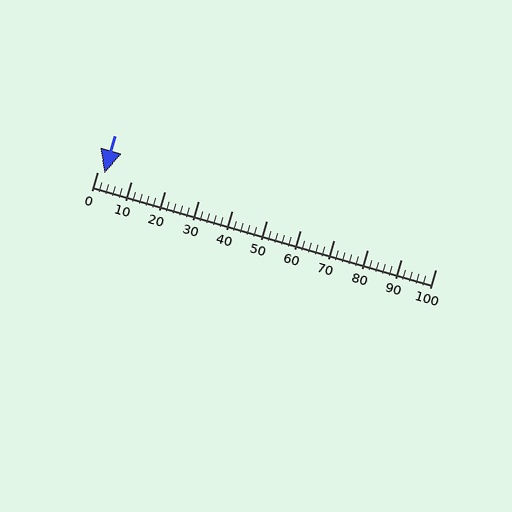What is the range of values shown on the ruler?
The ruler shows values from 0 to 100.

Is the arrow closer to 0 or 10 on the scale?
The arrow is closer to 0.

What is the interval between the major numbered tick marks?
The major tick marks are spaced 10 units apart.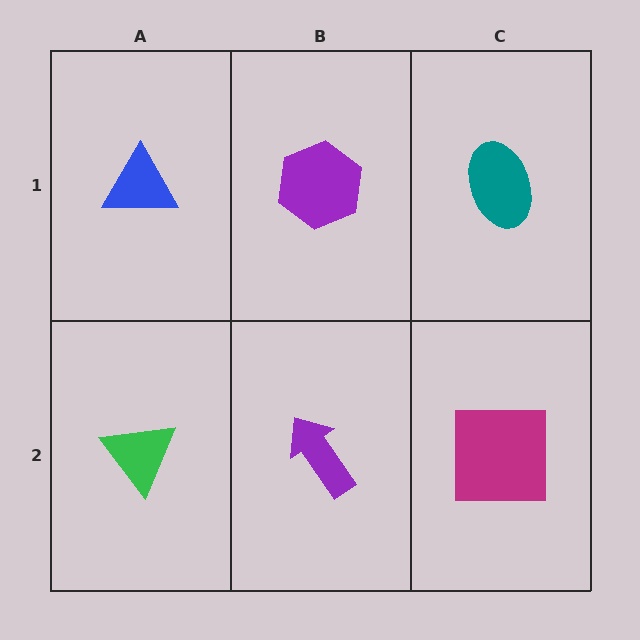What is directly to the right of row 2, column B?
A magenta square.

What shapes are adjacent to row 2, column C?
A teal ellipse (row 1, column C), a purple arrow (row 2, column B).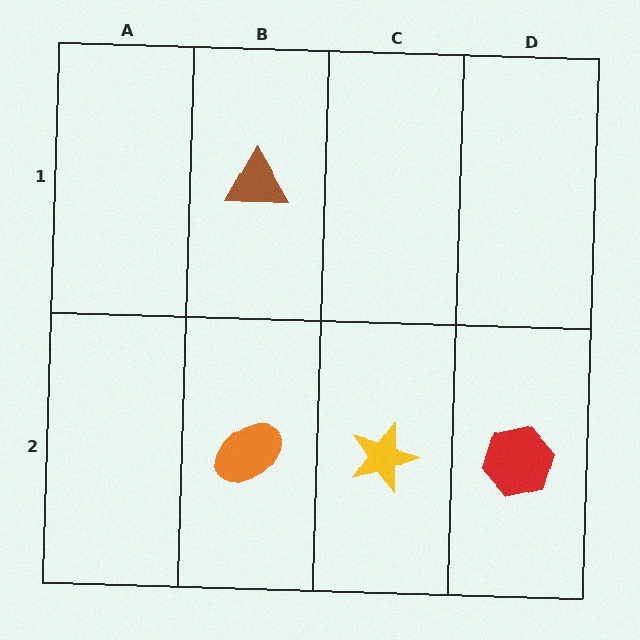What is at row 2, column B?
An orange ellipse.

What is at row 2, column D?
A red hexagon.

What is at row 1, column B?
A brown triangle.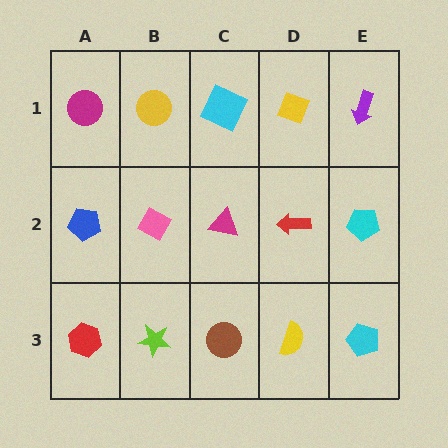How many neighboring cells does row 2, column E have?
3.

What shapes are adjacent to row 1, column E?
A cyan pentagon (row 2, column E), a yellow diamond (row 1, column D).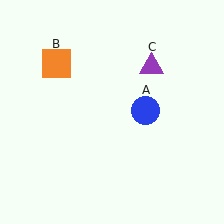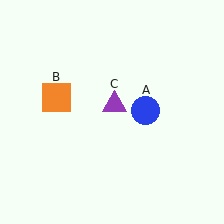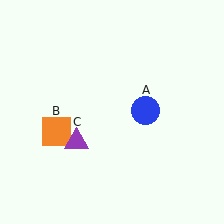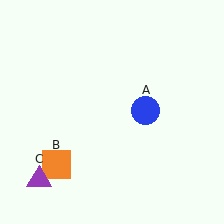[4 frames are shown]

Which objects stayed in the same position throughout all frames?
Blue circle (object A) remained stationary.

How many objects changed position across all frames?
2 objects changed position: orange square (object B), purple triangle (object C).